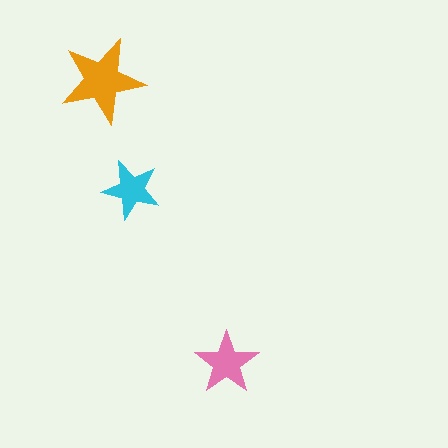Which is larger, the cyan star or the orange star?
The orange one.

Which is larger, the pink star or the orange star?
The orange one.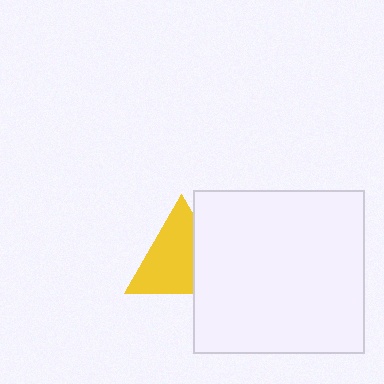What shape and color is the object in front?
The object in front is a white rectangle.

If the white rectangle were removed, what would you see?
You would see the complete yellow triangle.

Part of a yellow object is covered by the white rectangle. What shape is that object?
It is a triangle.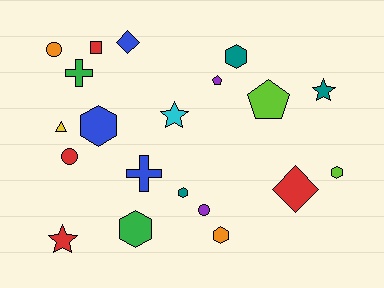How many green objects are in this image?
There are 2 green objects.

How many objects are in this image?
There are 20 objects.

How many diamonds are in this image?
There are 2 diamonds.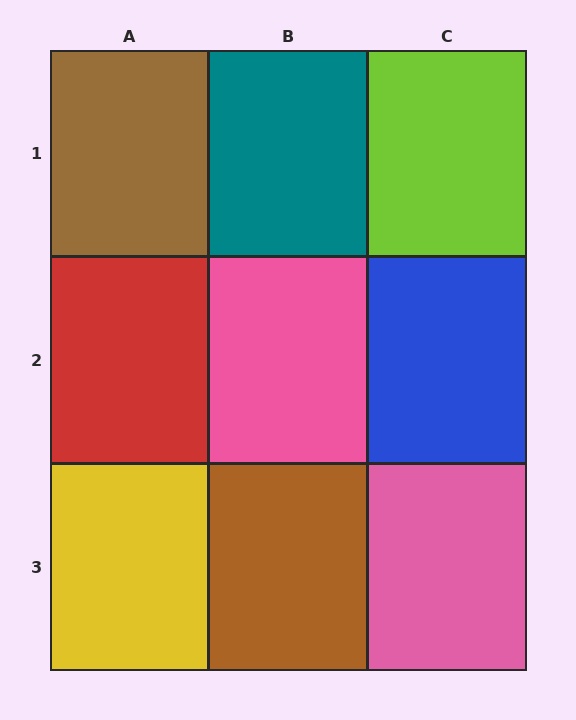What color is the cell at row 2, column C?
Blue.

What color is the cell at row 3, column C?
Pink.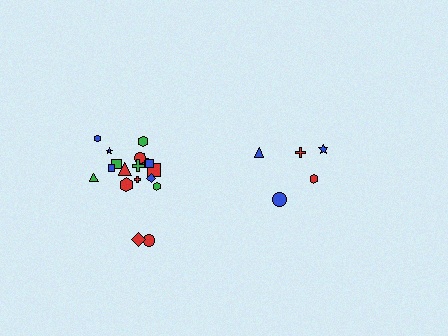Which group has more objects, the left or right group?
The left group.